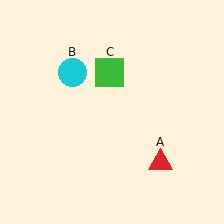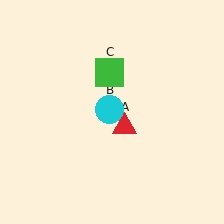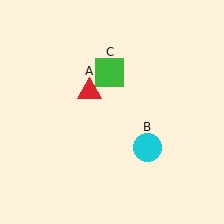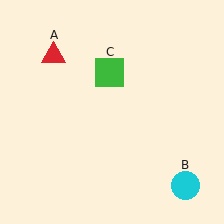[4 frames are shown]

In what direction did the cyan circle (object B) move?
The cyan circle (object B) moved down and to the right.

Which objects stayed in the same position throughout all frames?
Green square (object C) remained stationary.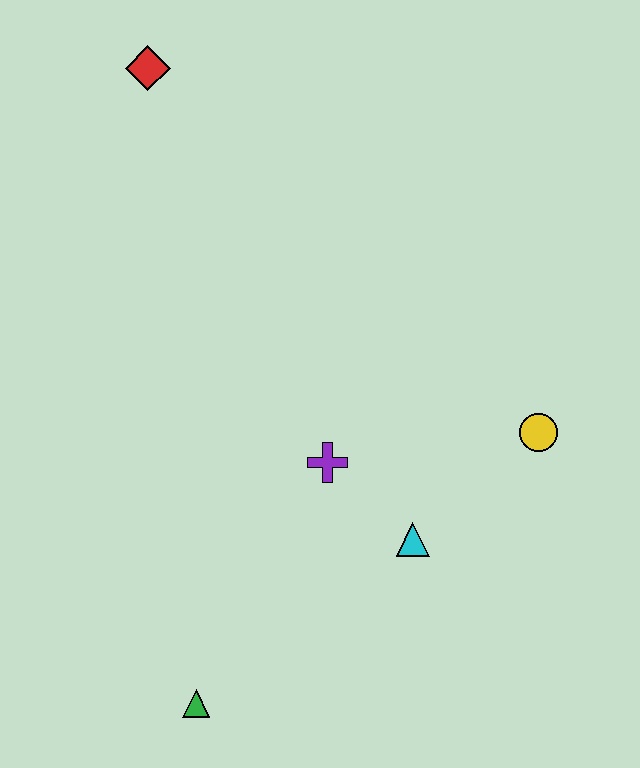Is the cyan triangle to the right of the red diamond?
Yes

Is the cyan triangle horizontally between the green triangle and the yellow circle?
Yes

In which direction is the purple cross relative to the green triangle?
The purple cross is above the green triangle.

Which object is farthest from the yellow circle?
The red diamond is farthest from the yellow circle.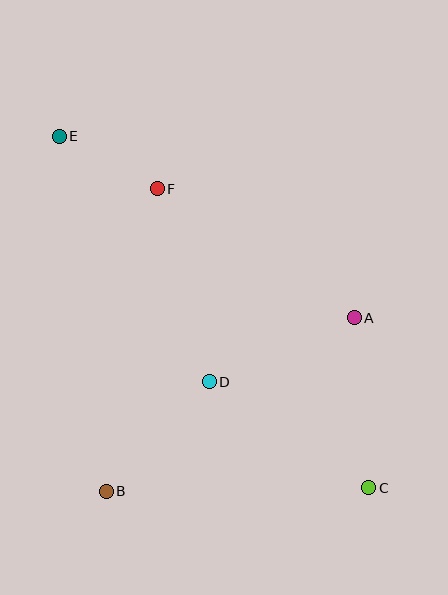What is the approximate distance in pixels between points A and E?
The distance between A and E is approximately 347 pixels.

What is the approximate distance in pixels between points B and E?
The distance between B and E is approximately 359 pixels.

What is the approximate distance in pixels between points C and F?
The distance between C and F is approximately 366 pixels.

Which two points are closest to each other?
Points E and F are closest to each other.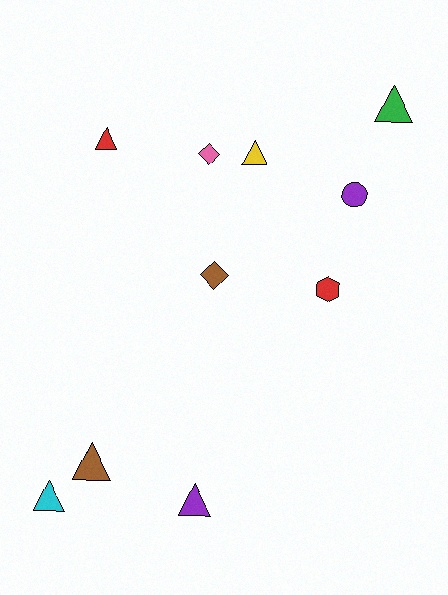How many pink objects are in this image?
There is 1 pink object.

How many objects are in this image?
There are 10 objects.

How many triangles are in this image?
There are 6 triangles.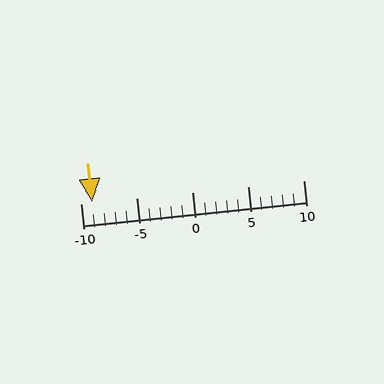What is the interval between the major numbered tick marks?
The major tick marks are spaced 5 units apart.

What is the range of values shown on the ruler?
The ruler shows values from -10 to 10.